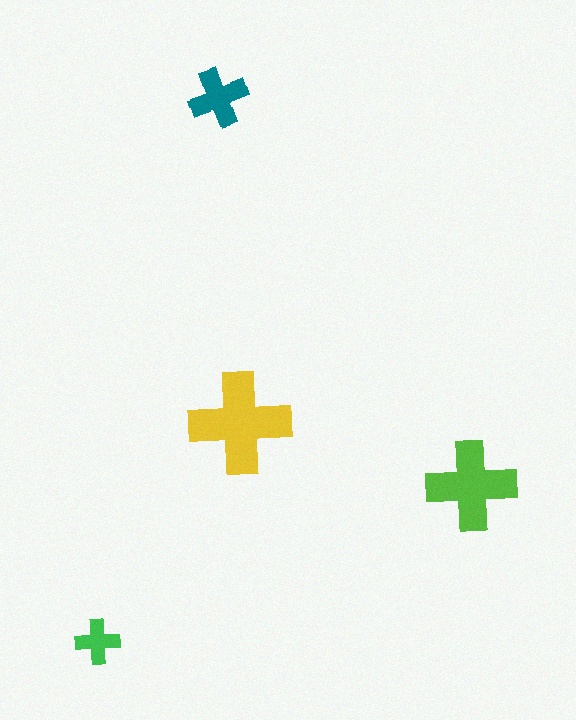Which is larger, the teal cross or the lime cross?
The lime one.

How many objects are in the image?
There are 4 objects in the image.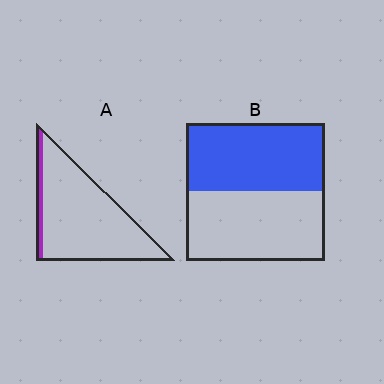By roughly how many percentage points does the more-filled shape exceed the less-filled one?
By roughly 40 percentage points (B over A).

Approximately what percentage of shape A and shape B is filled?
A is approximately 10% and B is approximately 50%.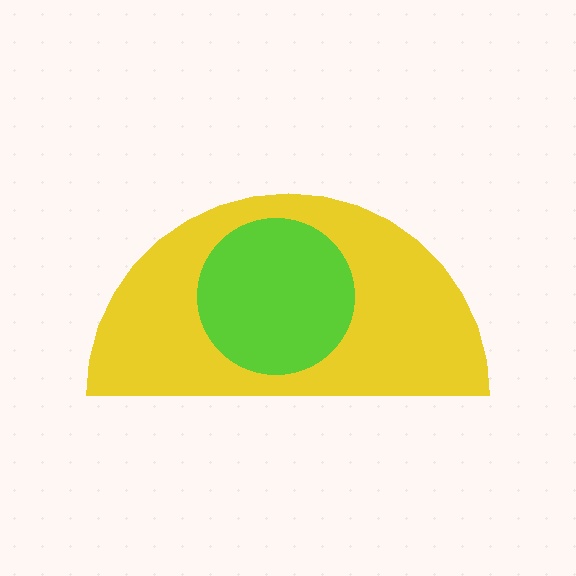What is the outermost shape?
The yellow semicircle.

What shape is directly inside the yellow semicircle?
The lime circle.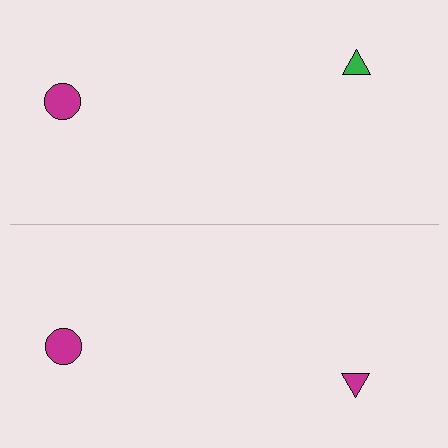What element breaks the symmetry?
The magenta triangle on the bottom side breaks the symmetry — its mirror counterpart is green.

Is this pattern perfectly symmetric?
No, the pattern is not perfectly symmetric. The magenta triangle on the bottom side breaks the symmetry — its mirror counterpart is green.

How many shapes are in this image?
There are 4 shapes in this image.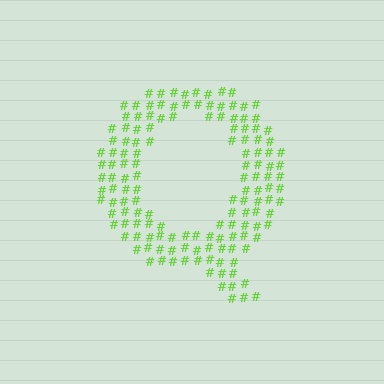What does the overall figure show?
The overall figure shows the letter Q.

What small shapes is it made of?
It is made of small hash symbols.